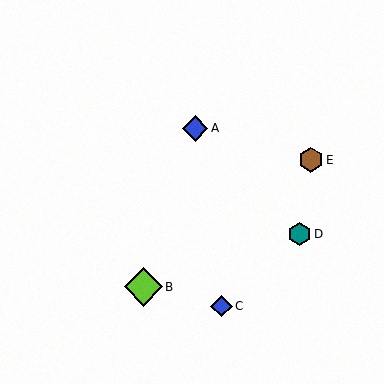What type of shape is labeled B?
Shape B is a lime diamond.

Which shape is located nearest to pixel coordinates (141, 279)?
The lime diamond (labeled B) at (143, 287) is nearest to that location.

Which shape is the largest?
The lime diamond (labeled B) is the largest.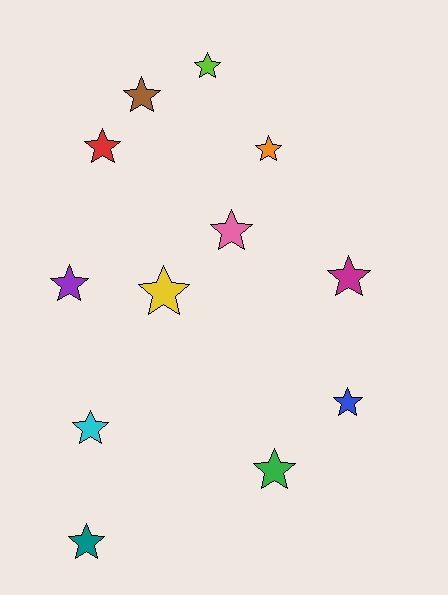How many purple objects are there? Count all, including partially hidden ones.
There is 1 purple object.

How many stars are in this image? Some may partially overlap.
There are 12 stars.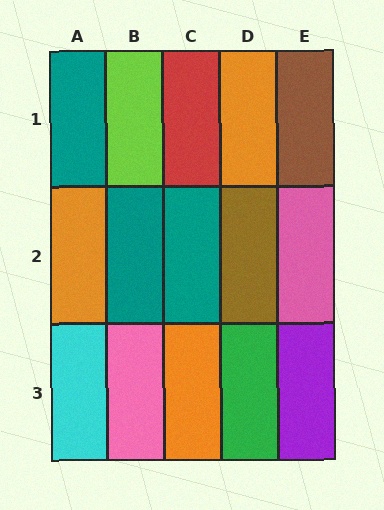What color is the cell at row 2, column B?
Teal.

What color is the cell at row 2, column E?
Pink.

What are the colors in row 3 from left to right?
Cyan, pink, orange, green, purple.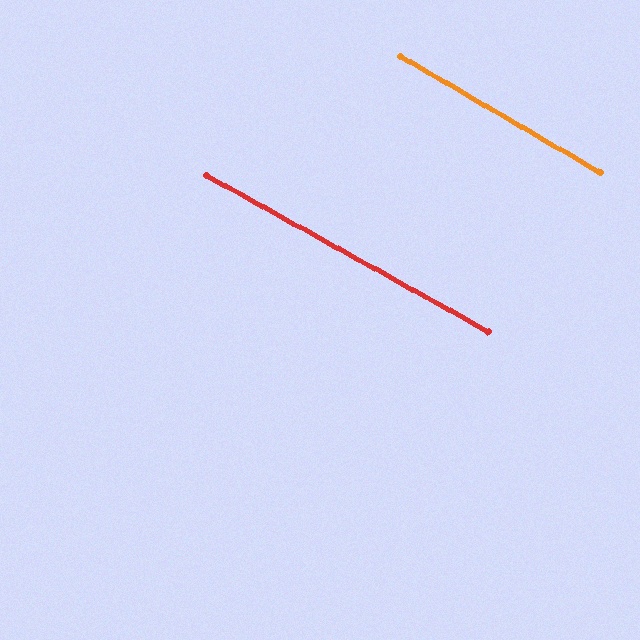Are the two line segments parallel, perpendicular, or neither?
Parallel — their directions differ by only 1.4°.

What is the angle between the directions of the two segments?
Approximately 1 degree.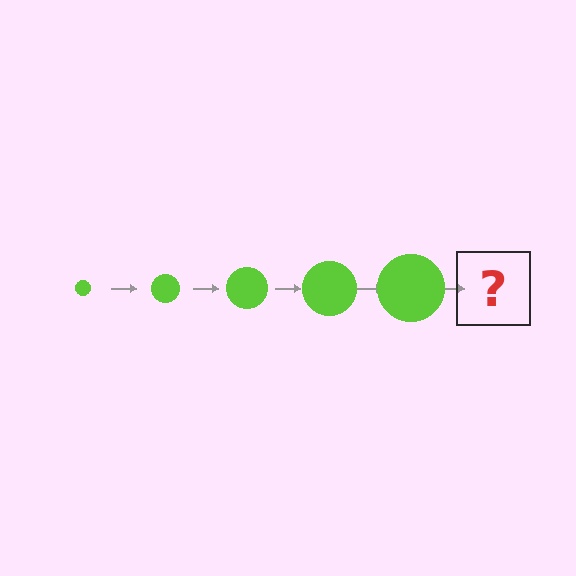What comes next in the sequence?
The next element should be a lime circle, larger than the previous one.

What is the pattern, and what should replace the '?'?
The pattern is that the circle gets progressively larger each step. The '?' should be a lime circle, larger than the previous one.